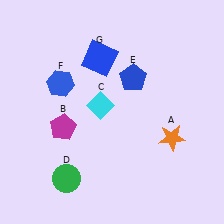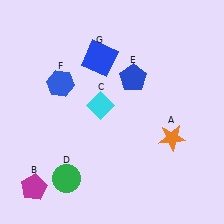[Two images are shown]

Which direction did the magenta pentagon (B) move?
The magenta pentagon (B) moved down.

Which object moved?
The magenta pentagon (B) moved down.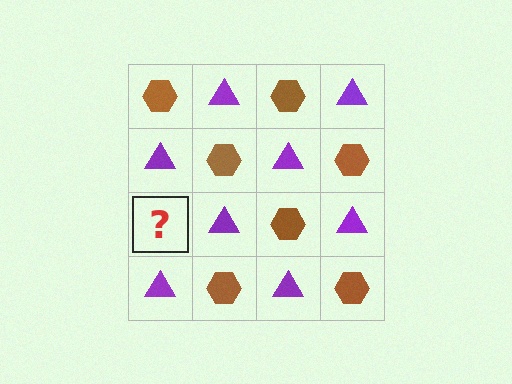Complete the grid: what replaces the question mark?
The question mark should be replaced with a brown hexagon.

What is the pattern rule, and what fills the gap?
The rule is that it alternates brown hexagon and purple triangle in a checkerboard pattern. The gap should be filled with a brown hexagon.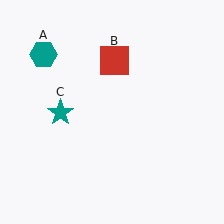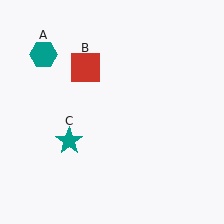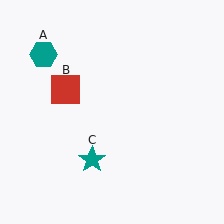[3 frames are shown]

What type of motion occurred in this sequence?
The red square (object B), teal star (object C) rotated counterclockwise around the center of the scene.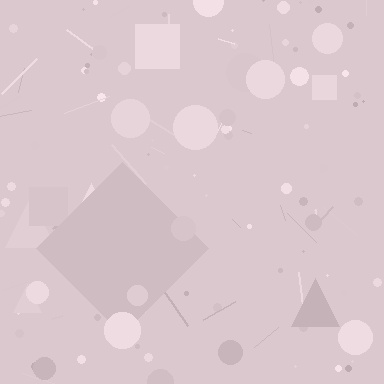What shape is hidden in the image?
A diamond is hidden in the image.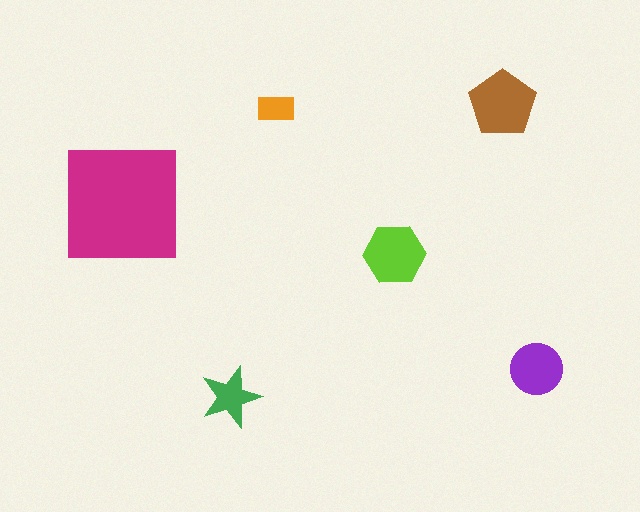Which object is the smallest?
The orange rectangle.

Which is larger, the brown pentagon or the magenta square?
The magenta square.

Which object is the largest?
The magenta square.